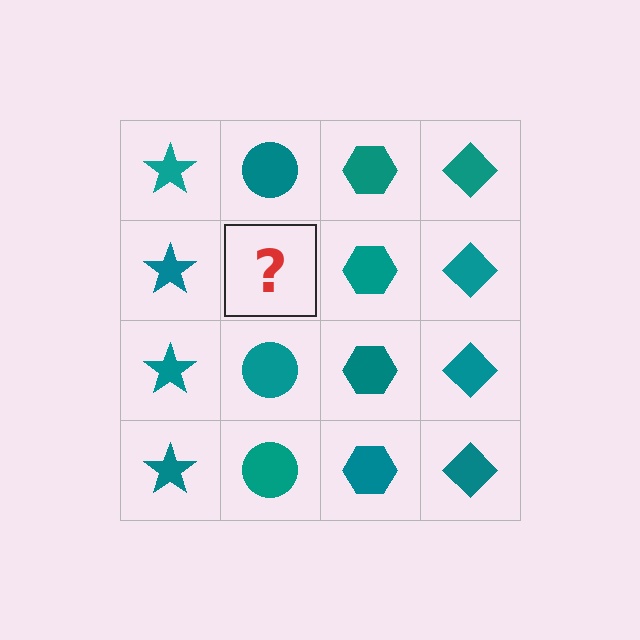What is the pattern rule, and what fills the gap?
The rule is that each column has a consistent shape. The gap should be filled with a teal circle.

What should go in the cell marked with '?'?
The missing cell should contain a teal circle.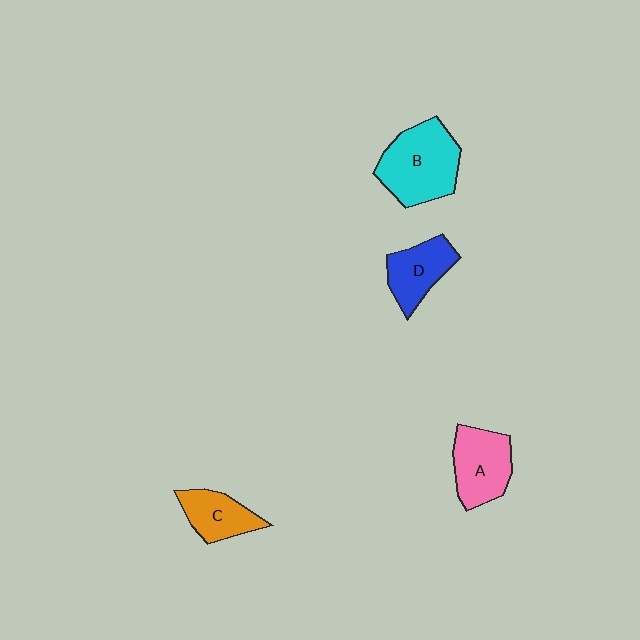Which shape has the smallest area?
Shape C (orange).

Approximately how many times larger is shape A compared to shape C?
Approximately 1.3 times.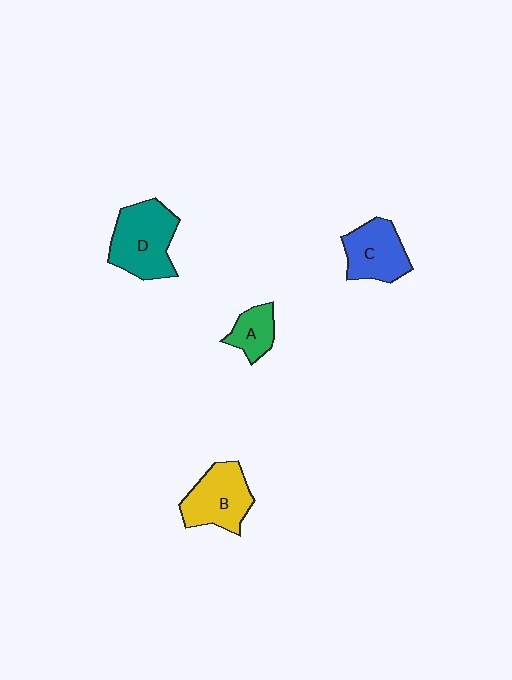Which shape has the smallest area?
Shape A (green).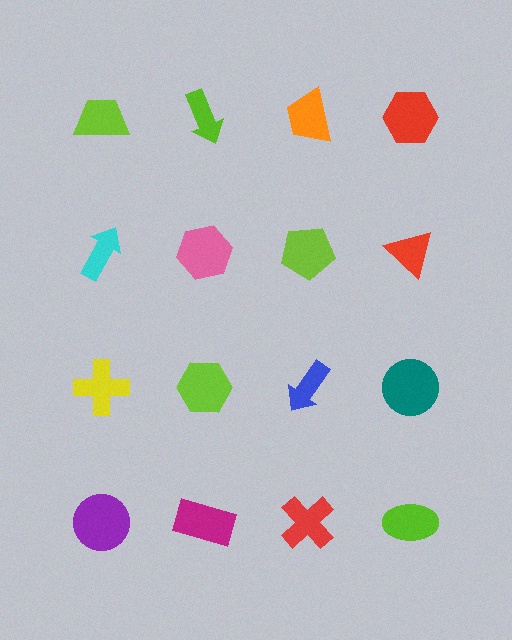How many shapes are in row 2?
4 shapes.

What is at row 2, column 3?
A lime pentagon.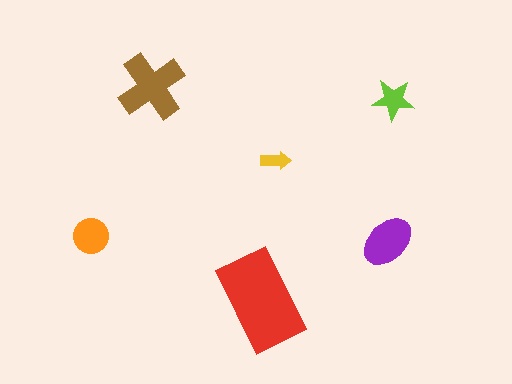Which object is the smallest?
The yellow arrow.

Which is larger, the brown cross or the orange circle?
The brown cross.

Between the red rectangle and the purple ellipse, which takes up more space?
The red rectangle.